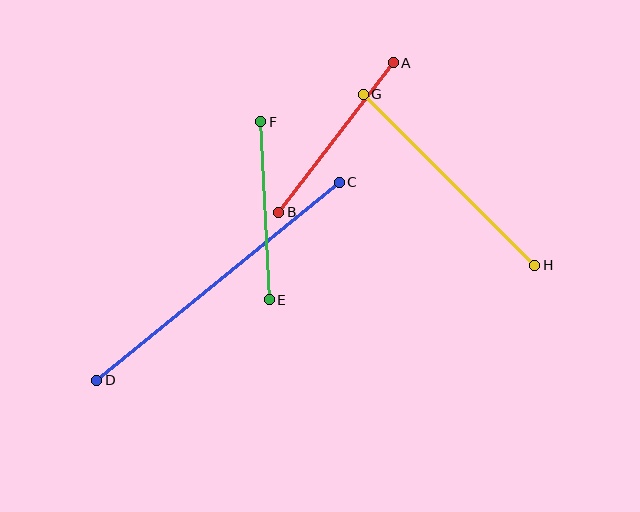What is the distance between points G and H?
The distance is approximately 242 pixels.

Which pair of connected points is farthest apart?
Points C and D are farthest apart.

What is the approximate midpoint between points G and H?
The midpoint is at approximately (449, 180) pixels.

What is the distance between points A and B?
The distance is approximately 188 pixels.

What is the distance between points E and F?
The distance is approximately 178 pixels.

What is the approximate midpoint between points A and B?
The midpoint is at approximately (336, 137) pixels.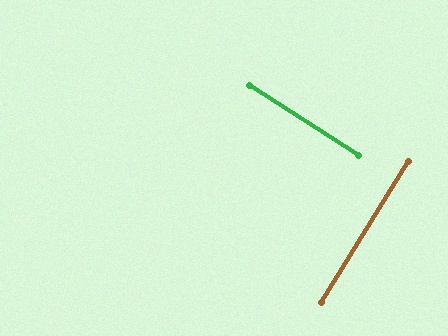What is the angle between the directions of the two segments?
Approximately 89 degrees.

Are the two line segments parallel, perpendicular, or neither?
Perpendicular — they meet at approximately 89°.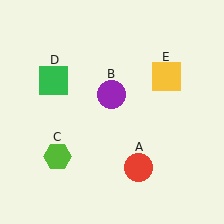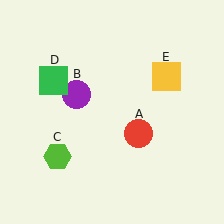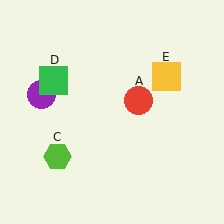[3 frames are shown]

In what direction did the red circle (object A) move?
The red circle (object A) moved up.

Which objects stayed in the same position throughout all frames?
Lime hexagon (object C) and green square (object D) and yellow square (object E) remained stationary.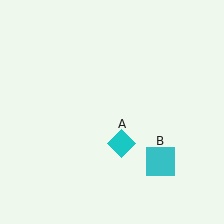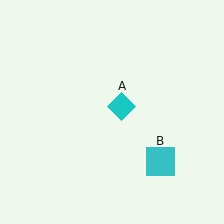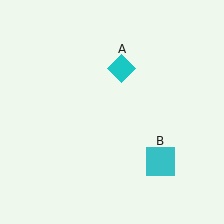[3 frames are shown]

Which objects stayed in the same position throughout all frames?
Cyan square (object B) remained stationary.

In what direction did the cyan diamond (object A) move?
The cyan diamond (object A) moved up.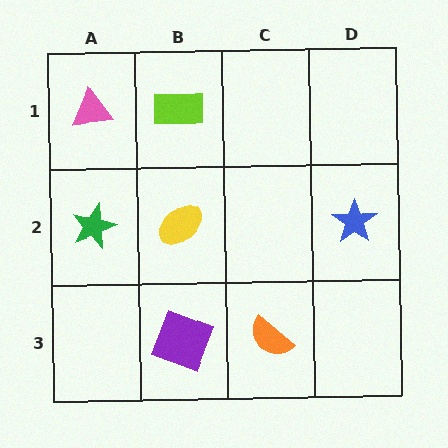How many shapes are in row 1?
2 shapes.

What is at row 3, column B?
A purple square.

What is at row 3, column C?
An orange semicircle.